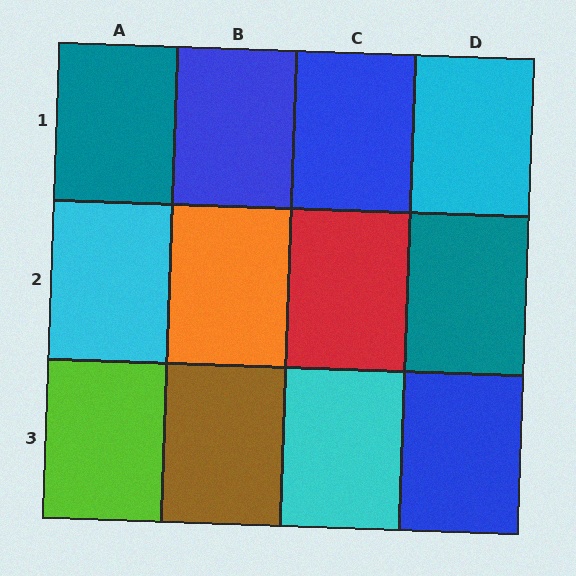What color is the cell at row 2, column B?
Orange.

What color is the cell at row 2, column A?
Cyan.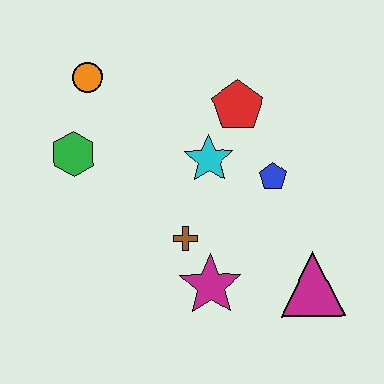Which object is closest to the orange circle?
The green hexagon is closest to the orange circle.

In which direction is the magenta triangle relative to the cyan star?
The magenta triangle is below the cyan star.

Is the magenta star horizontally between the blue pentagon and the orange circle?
Yes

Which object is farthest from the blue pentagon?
The orange circle is farthest from the blue pentagon.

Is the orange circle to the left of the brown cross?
Yes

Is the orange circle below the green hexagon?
No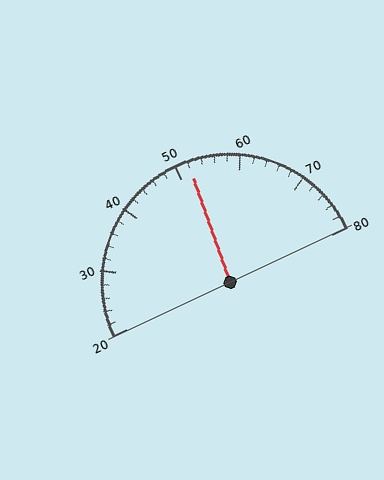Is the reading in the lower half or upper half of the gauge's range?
The reading is in the upper half of the range (20 to 80).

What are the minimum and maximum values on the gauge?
The gauge ranges from 20 to 80.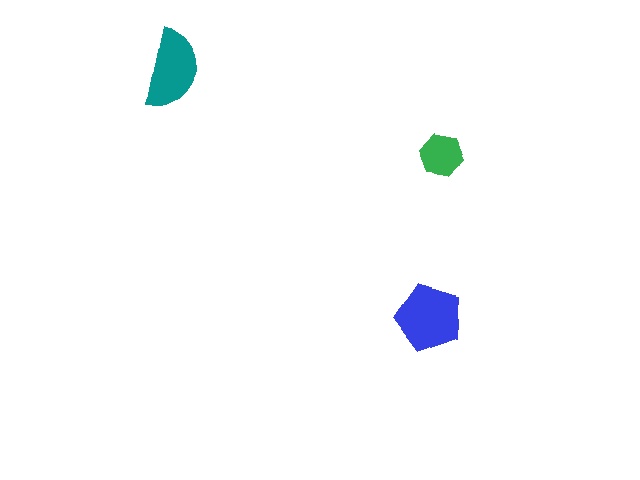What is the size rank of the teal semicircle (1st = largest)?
2nd.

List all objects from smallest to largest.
The green hexagon, the teal semicircle, the blue pentagon.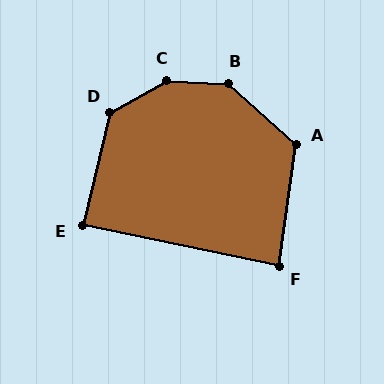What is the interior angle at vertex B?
Approximately 141 degrees (obtuse).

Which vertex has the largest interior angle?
C, at approximately 148 degrees.